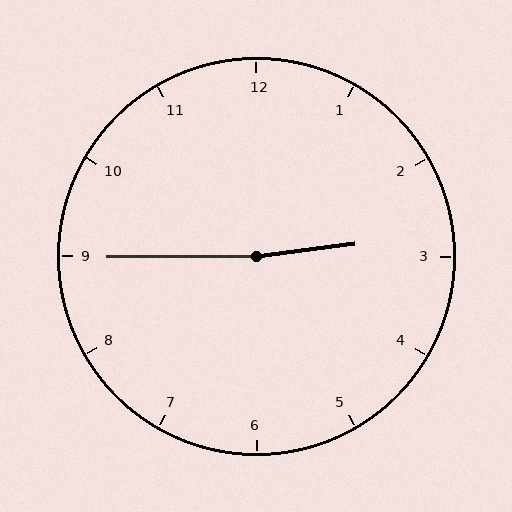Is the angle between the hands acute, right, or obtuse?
It is obtuse.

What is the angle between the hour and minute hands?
Approximately 172 degrees.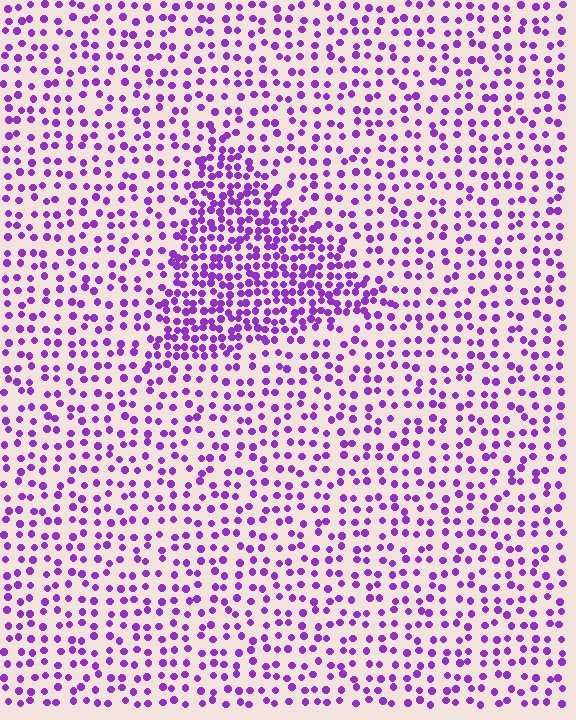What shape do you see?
I see a triangle.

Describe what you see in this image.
The image contains small purple elements arranged at two different densities. A triangle-shaped region is visible where the elements are more densely packed than the surrounding area.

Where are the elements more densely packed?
The elements are more densely packed inside the triangle boundary.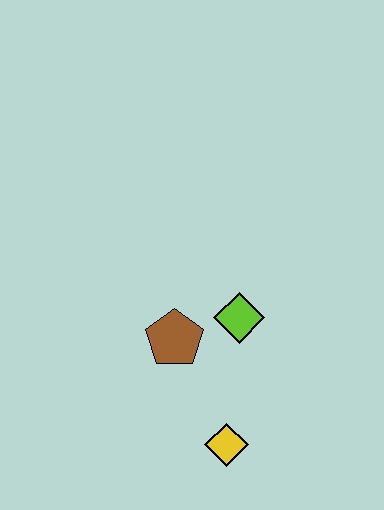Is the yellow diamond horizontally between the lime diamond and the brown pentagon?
Yes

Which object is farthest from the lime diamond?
The yellow diamond is farthest from the lime diamond.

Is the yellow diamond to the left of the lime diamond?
Yes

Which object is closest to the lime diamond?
The brown pentagon is closest to the lime diamond.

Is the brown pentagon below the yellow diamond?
No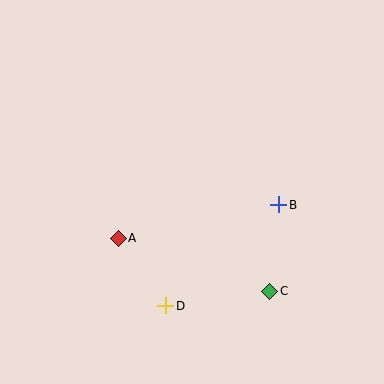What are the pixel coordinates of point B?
Point B is at (279, 205).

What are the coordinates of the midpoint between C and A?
The midpoint between C and A is at (194, 265).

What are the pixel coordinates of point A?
Point A is at (118, 238).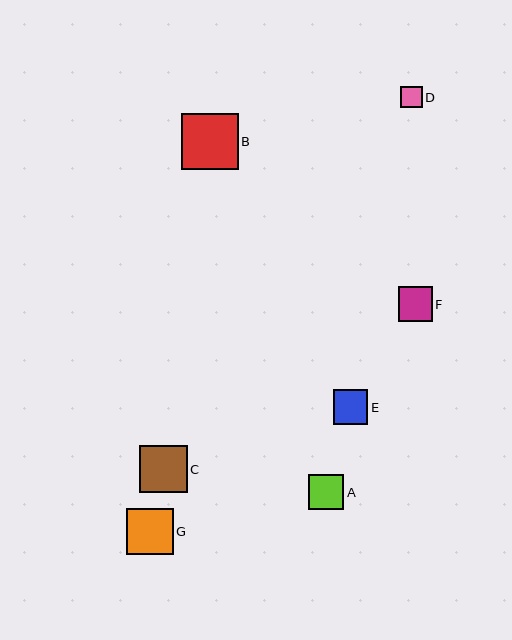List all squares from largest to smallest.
From largest to smallest: B, C, G, A, E, F, D.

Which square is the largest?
Square B is the largest with a size of approximately 57 pixels.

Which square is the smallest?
Square D is the smallest with a size of approximately 21 pixels.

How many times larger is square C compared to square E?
Square C is approximately 1.4 times the size of square E.